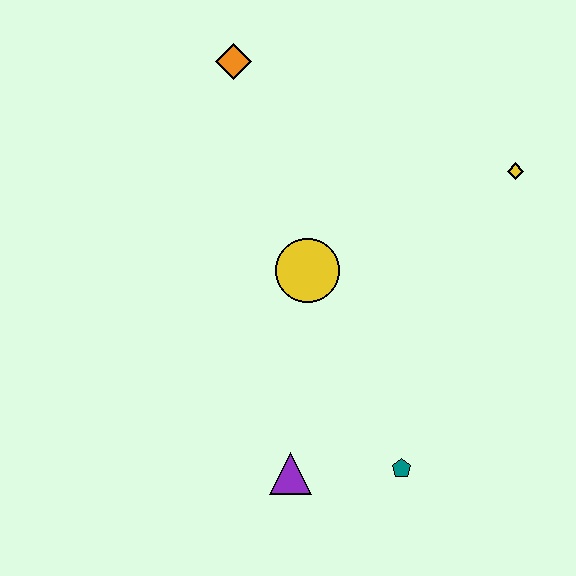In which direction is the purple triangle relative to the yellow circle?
The purple triangle is below the yellow circle.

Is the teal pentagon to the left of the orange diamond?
No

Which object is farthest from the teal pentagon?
The orange diamond is farthest from the teal pentagon.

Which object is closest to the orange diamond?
The yellow circle is closest to the orange diamond.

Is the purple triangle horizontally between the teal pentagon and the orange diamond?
Yes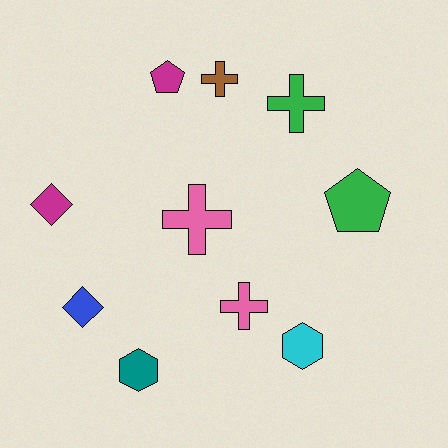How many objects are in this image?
There are 10 objects.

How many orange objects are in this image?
There are no orange objects.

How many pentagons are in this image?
There are 2 pentagons.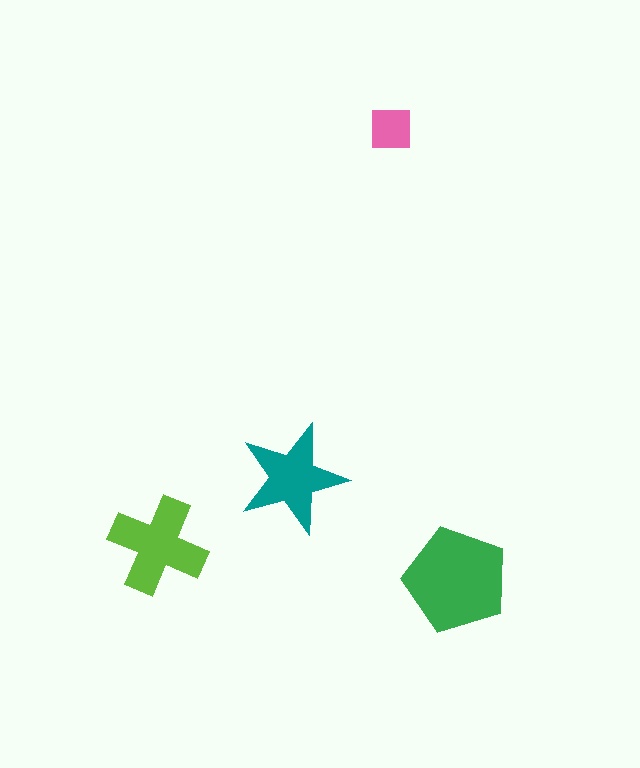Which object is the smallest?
The pink square.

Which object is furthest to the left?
The lime cross is leftmost.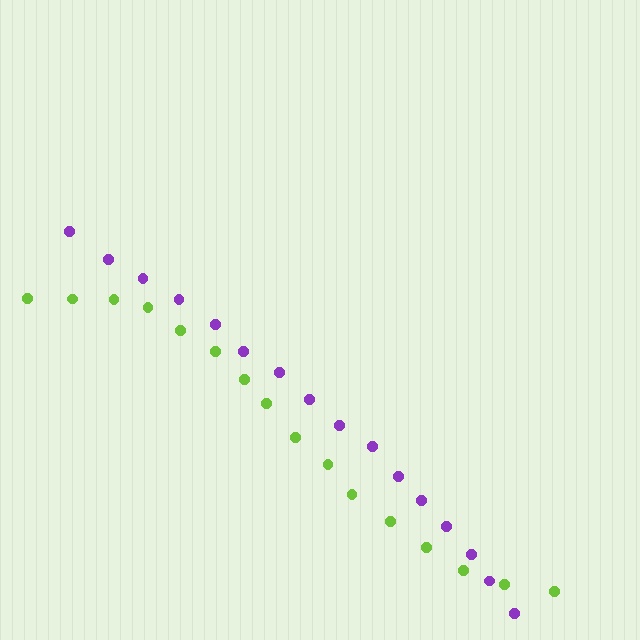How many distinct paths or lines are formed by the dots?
There are 2 distinct paths.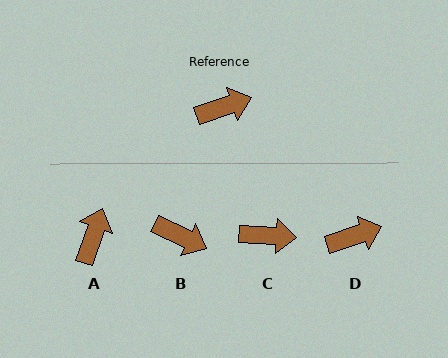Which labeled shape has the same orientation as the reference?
D.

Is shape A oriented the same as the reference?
No, it is off by about 53 degrees.